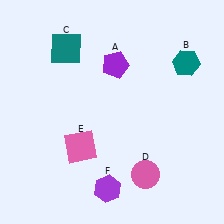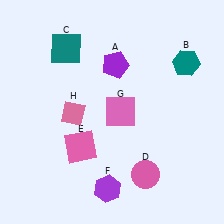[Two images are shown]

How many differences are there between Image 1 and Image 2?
There are 2 differences between the two images.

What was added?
A pink square (G), a pink diamond (H) were added in Image 2.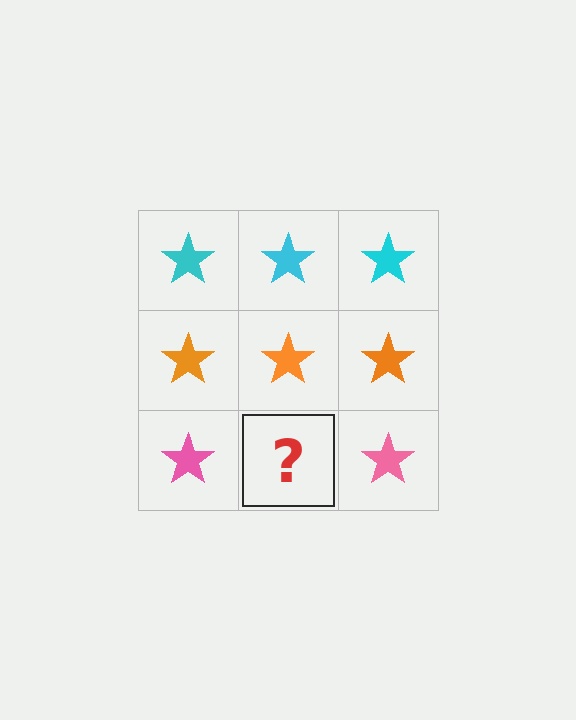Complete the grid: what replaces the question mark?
The question mark should be replaced with a pink star.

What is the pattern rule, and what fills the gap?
The rule is that each row has a consistent color. The gap should be filled with a pink star.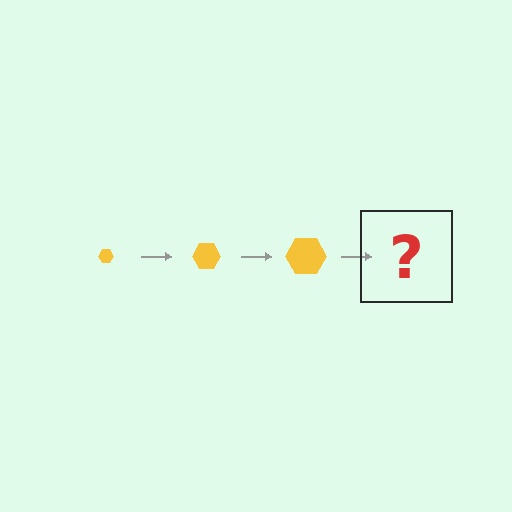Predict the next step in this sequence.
The next step is a yellow hexagon, larger than the previous one.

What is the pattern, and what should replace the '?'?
The pattern is that the hexagon gets progressively larger each step. The '?' should be a yellow hexagon, larger than the previous one.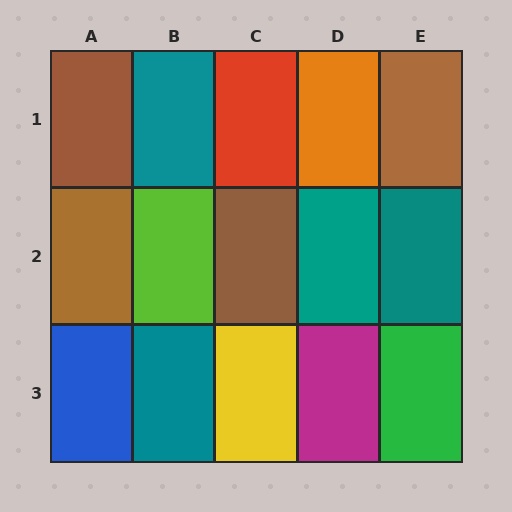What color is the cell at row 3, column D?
Magenta.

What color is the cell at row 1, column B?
Teal.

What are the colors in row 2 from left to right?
Brown, lime, brown, teal, teal.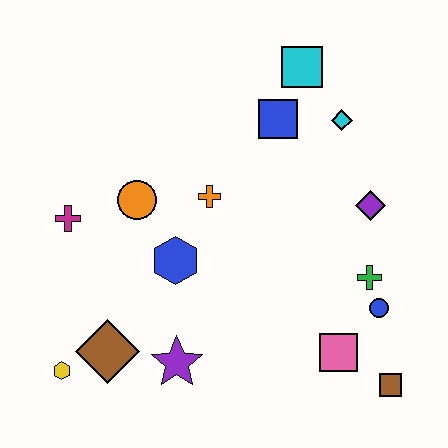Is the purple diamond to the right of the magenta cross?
Yes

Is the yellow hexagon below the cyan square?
Yes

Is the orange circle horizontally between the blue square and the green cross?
No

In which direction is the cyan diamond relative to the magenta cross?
The cyan diamond is to the right of the magenta cross.